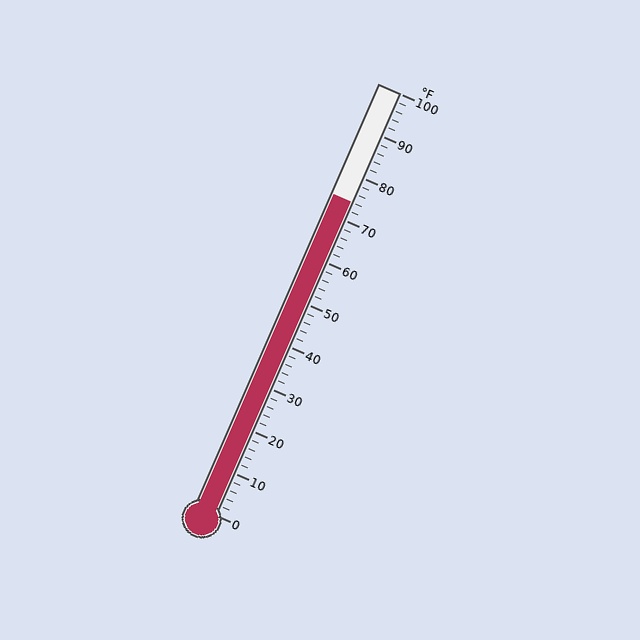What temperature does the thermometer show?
The thermometer shows approximately 74°F.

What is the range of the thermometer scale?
The thermometer scale ranges from 0°F to 100°F.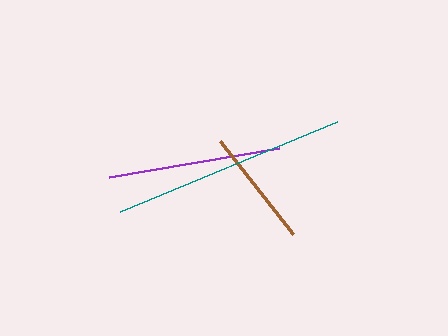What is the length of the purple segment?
The purple segment is approximately 172 pixels long.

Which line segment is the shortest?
The brown line is the shortest at approximately 118 pixels.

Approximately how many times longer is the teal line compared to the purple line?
The teal line is approximately 1.4 times the length of the purple line.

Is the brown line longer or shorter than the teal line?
The teal line is longer than the brown line.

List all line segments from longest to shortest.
From longest to shortest: teal, purple, brown.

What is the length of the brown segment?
The brown segment is approximately 118 pixels long.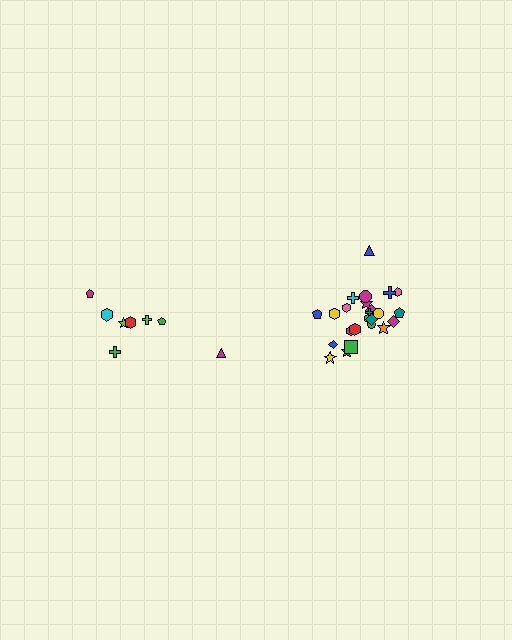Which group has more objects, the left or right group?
The right group.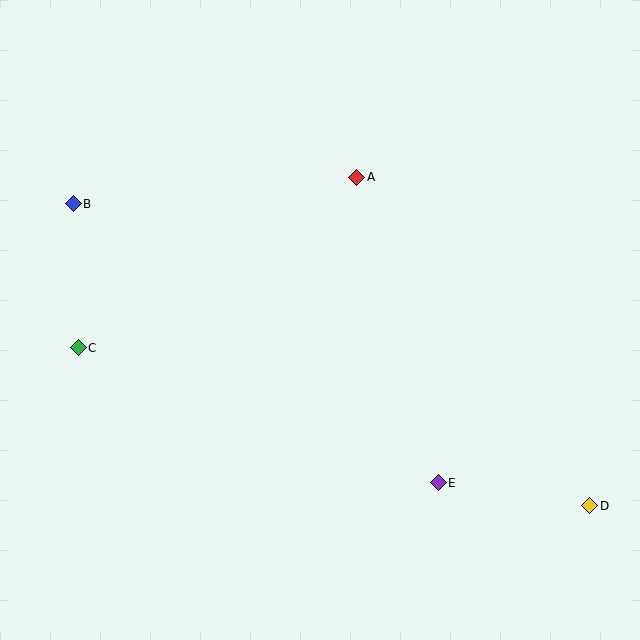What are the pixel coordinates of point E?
Point E is at (438, 483).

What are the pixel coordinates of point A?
Point A is at (357, 177).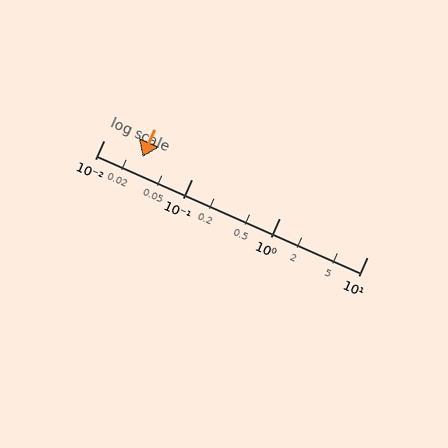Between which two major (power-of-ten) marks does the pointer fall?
The pointer is between 0.01 and 0.1.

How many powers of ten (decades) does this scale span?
The scale spans 3 decades, from 0.01 to 10.